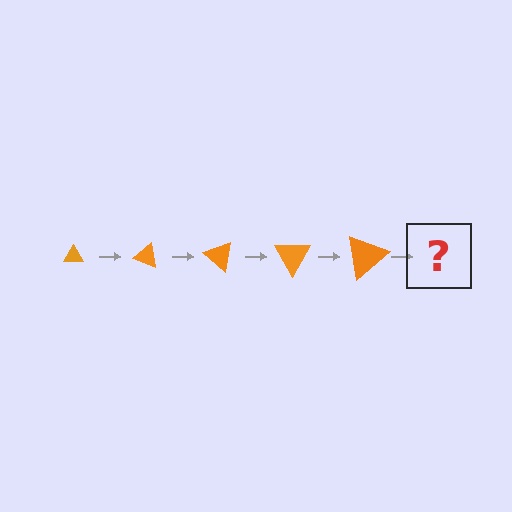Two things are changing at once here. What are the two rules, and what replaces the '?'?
The two rules are that the triangle grows larger each step and it rotates 20 degrees each step. The '?' should be a triangle, larger than the previous one and rotated 100 degrees from the start.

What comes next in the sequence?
The next element should be a triangle, larger than the previous one and rotated 100 degrees from the start.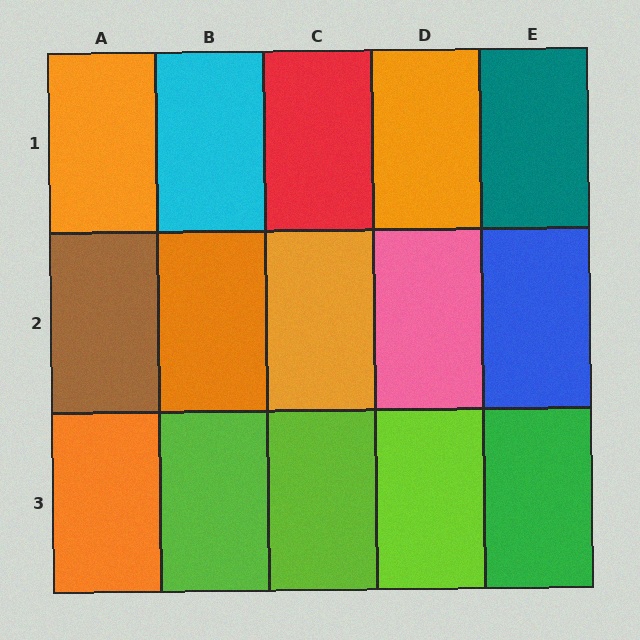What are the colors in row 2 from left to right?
Brown, orange, orange, pink, blue.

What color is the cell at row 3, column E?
Green.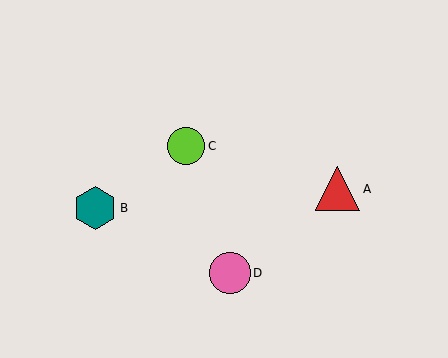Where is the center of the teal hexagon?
The center of the teal hexagon is at (95, 208).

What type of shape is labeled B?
Shape B is a teal hexagon.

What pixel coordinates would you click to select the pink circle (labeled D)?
Click at (230, 273) to select the pink circle D.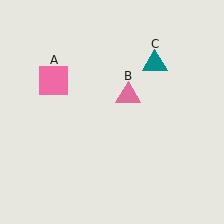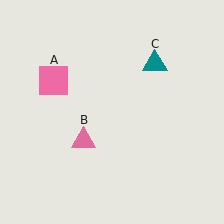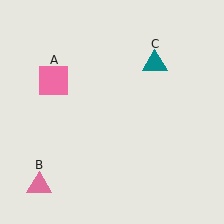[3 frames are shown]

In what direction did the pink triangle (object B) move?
The pink triangle (object B) moved down and to the left.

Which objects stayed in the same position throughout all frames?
Pink square (object A) and teal triangle (object C) remained stationary.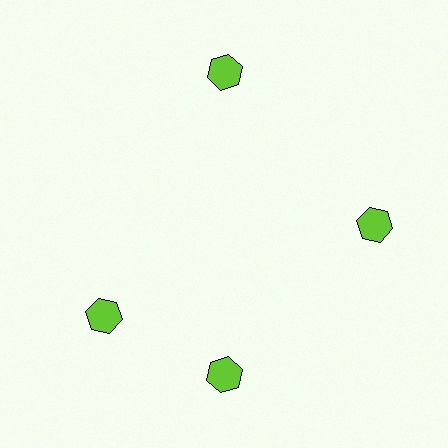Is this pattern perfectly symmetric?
No. The 4 lime hexagons are arranged in a ring, but one element near the 9 o'clock position is rotated out of alignment along the ring, breaking the 4-fold rotational symmetry.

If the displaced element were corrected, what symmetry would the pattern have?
It would have 4-fold rotational symmetry — the pattern would map onto itself every 90 degrees.